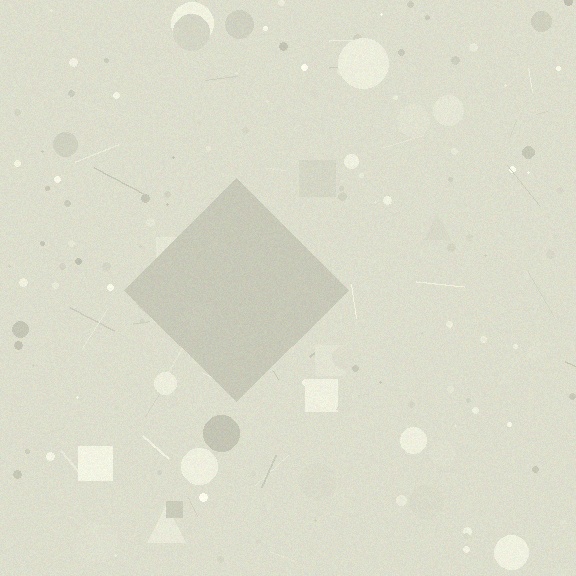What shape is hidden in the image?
A diamond is hidden in the image.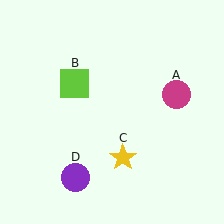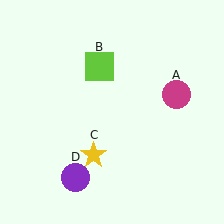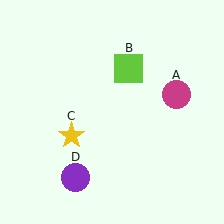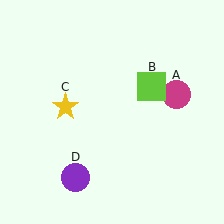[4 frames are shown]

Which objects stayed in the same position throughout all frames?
Magenta circle (object A) and purple circle (object D) remained stationary.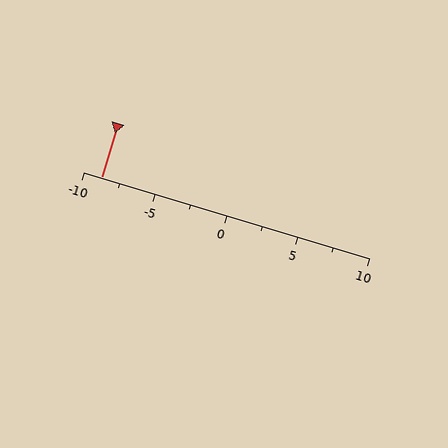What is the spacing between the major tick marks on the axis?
The major ticks are spaced 5 apart.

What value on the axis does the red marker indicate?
The marker indicates approximately -8.8.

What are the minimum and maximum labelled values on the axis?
The axis runs from -10 to 10.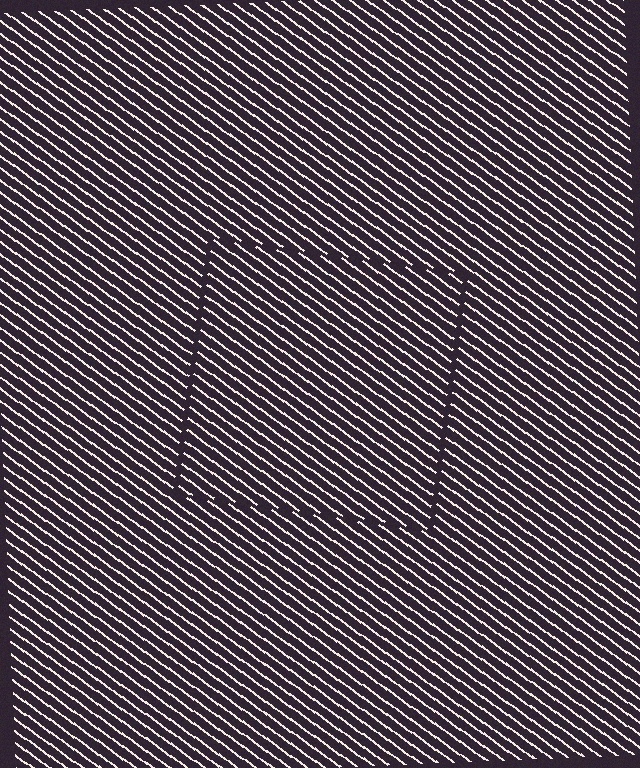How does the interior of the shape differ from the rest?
The interior of the shape contains the same grating, shifted by half a period — the contour is defined by the phase discontinuity where line-ends from the inner and outer gratings abut.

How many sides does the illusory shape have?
4 sides — the line-ends trace a square.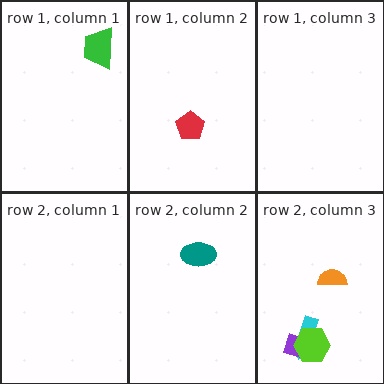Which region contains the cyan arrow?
The row 2, column 3 region.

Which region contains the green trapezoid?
The row 1, column 1 region.